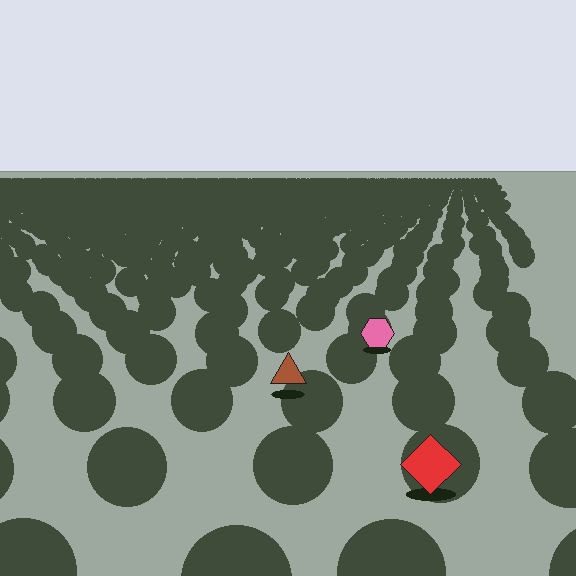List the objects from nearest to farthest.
From nearest to farthest: the red diamond, the brown triangle, the pink hexagon.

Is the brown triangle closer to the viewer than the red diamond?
No. The red diamond is closer — you can tell from the texture gradient: the ground texture is coarser near it.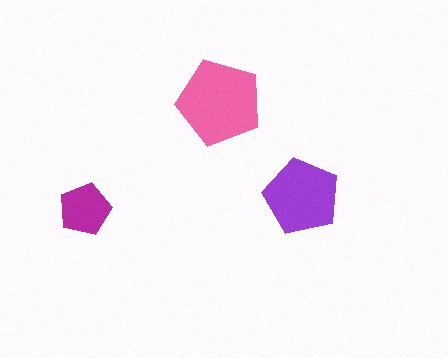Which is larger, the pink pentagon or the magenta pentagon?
The pink one.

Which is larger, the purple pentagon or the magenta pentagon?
The purple one.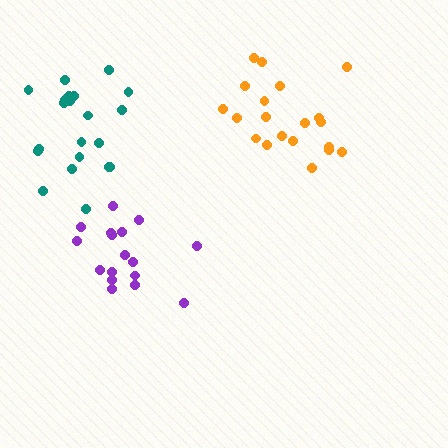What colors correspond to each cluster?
The clusters are colored: purple, orange, teal.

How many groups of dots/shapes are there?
There are 3 groups.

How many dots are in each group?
Group 1: 17 dots, Group 2: 20 dots, Group 3: 21 dots (58 total).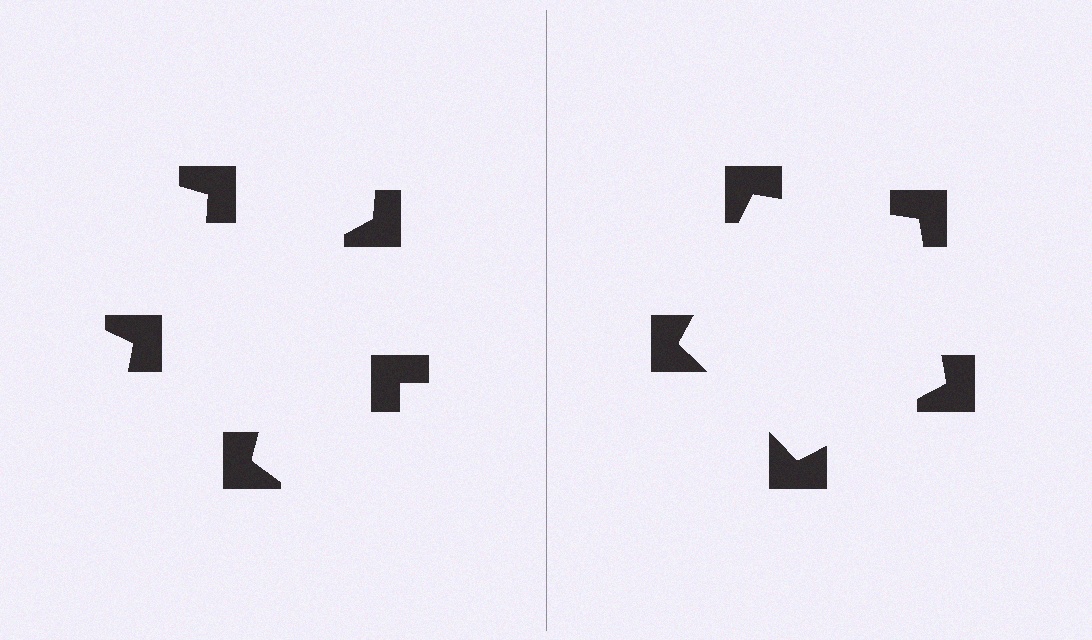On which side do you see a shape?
An illusory pentagon appears on the right side. On the left side the wedge cuts are rotated, so no coherent shape forms.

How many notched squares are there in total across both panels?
10 — 5 on each side.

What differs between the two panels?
The notched squares are positioned identically on both sides; only the wedge orientations differ. On the right they align to a pentagon; on the left they are misaligned.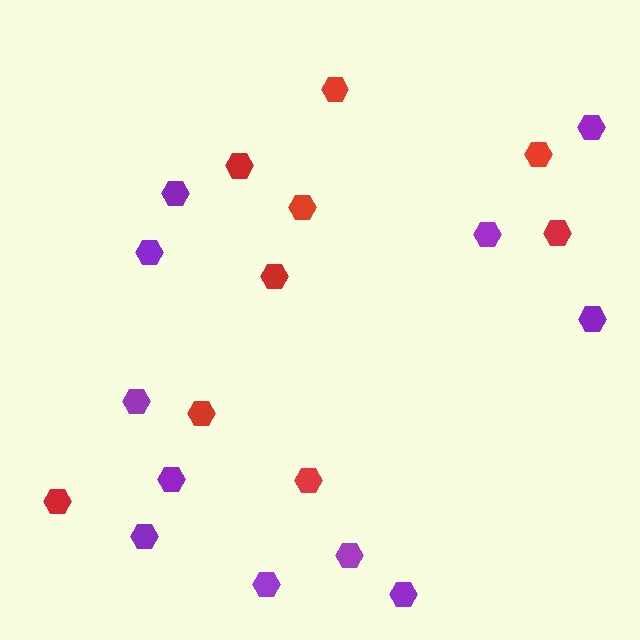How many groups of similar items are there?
There are 2 groups: one group of purple hexagons (11) and one group of red hexagons (9).